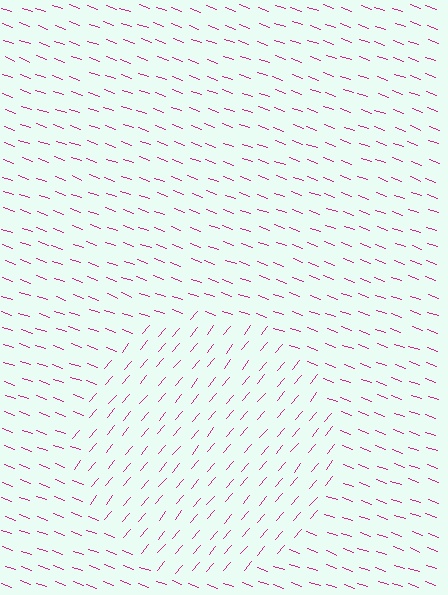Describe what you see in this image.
The image is filled with small magenta line segments. A circle region in the image has lines oriented differently from the surrounding lines, creating a visible texture boundary.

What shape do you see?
I see a circle.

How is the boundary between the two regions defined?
The boundary is defined purely by a change in line orientation (approximately 70 degrees difference). All lines are the same color and thickness.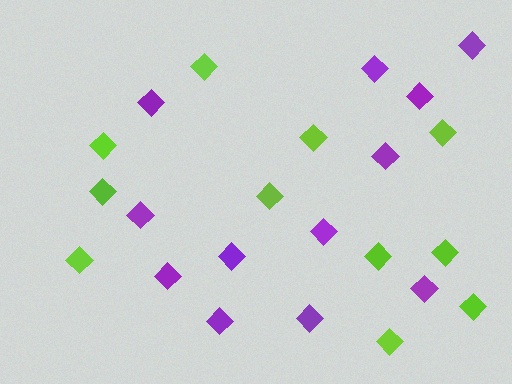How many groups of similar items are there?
There are 2 groups: one group of lime diamonds (11) and one group of purple diamonds (12).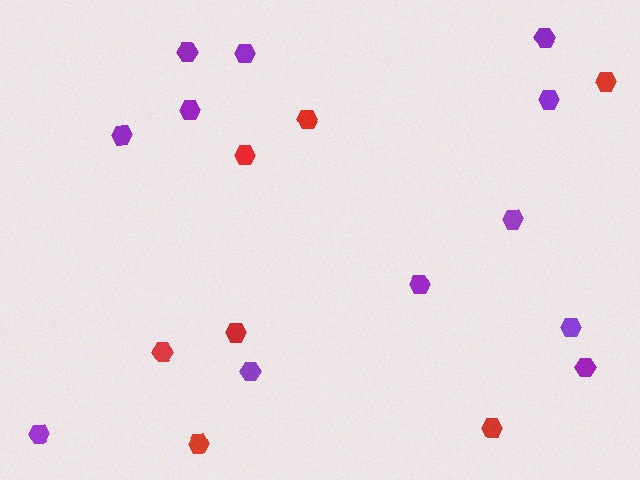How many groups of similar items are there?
There are 2 groups: one group of red hexagons (7) and one group of purple hexagons (12).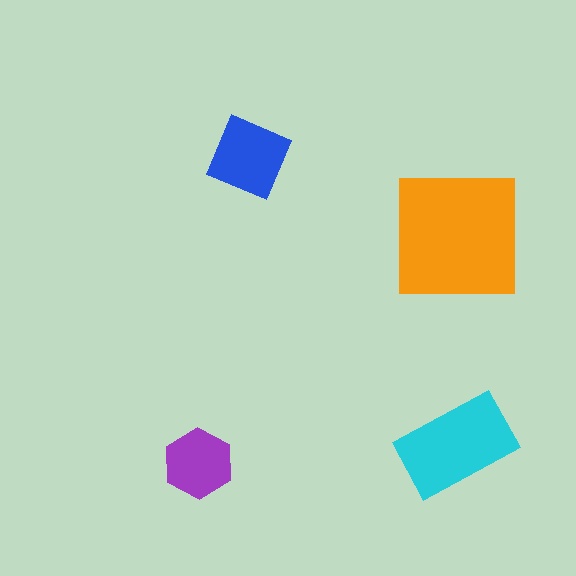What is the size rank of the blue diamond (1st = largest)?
3rd.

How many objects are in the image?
There are 4 objects in the image.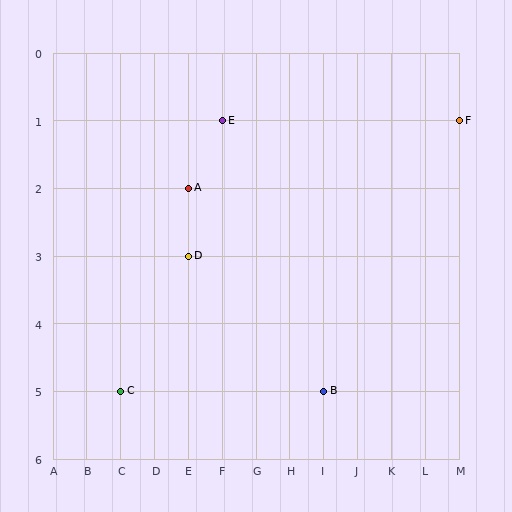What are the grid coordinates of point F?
Point F is at grid coordinates (M, 1).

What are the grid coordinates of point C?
Point C is at grid coordinates (C, 5).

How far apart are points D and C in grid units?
Points D and C are 2 columns and 2 rows apart (about 2.8 grid units diagonally).